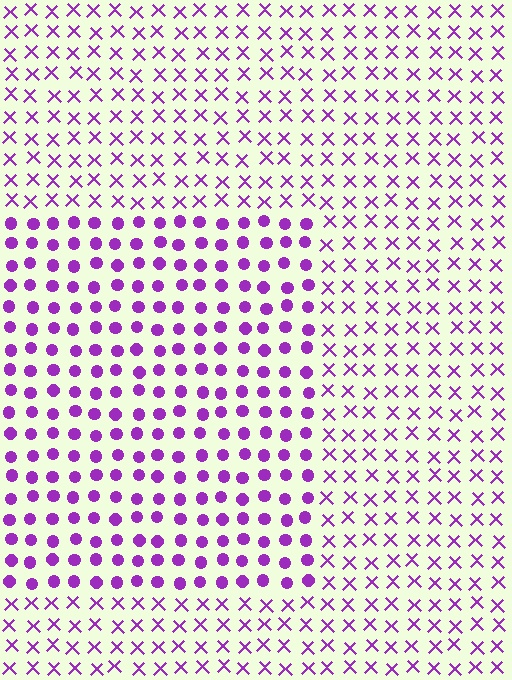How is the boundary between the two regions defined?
The boundary is defined by a change in element shape: circles inside vs. X marks outside. All elements share the same color and spacing.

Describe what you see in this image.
The image is filled with small purple elements arranged in a uniform grid. A rectangle-shaped region contains circles, while the surrounding area contains X marks. The boundary is defined purely by the change in element shape.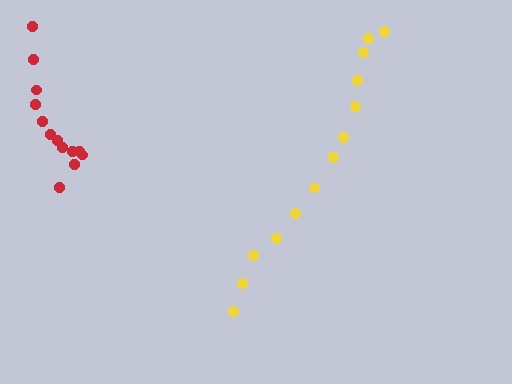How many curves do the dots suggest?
There are 2 distinct paths.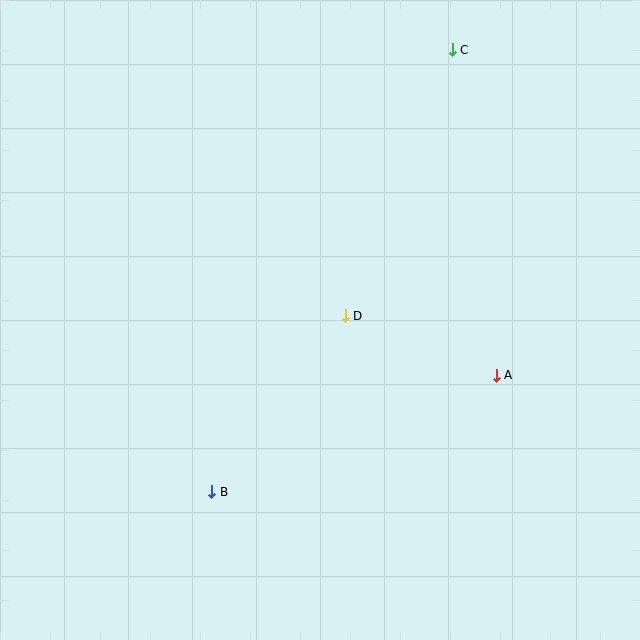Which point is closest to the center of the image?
Point D at (345, 316) is closest to the center.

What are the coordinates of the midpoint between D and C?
The midpoint between D and C is at (399, 183).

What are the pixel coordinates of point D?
Point D is at (345, 316).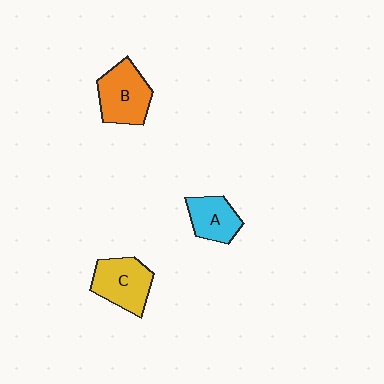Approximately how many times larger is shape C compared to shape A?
Approximately 1.3 times.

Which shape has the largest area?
Shape B (orange).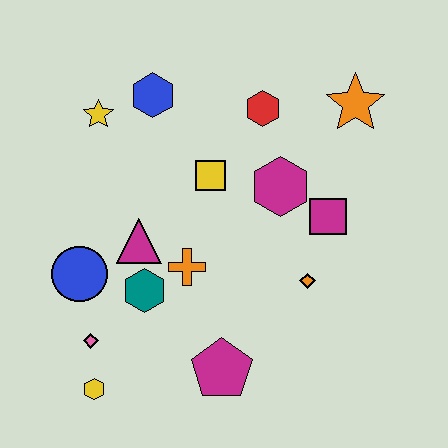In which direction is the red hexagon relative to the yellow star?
The red hexagon is to the right of the yellow star.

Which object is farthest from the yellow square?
The yellow hexagon is farthest from the yellow square.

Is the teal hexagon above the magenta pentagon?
Yes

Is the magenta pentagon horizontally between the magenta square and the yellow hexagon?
Yes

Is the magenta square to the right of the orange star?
No